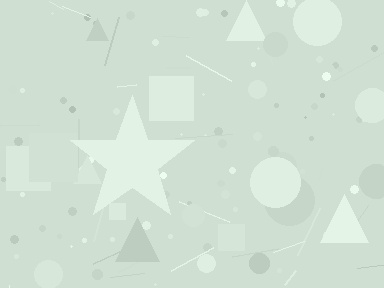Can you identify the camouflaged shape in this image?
The camouflaged shape is a star.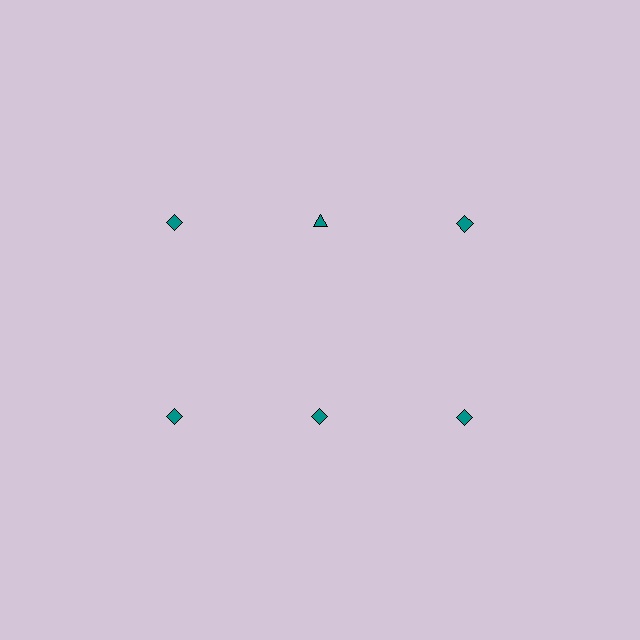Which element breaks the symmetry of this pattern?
The teal triangle in the top row, second from left column breaks the symmetry. All other shapes are teal diamonds.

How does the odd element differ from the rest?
It has a different shape: triangle instead of diamond.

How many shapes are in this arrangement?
There are 6 shapes arranged in a grid pattern.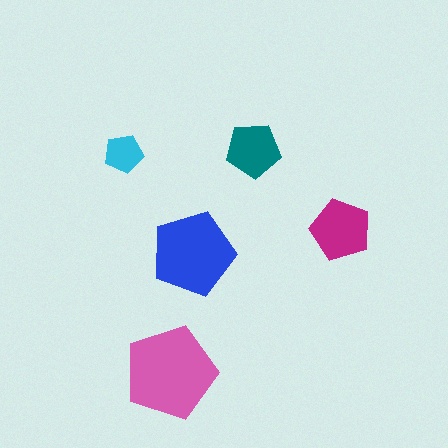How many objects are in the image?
There are 5 objects in the image.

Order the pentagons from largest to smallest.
the pink one, the blue one, the magenta one, the teal one, the cyan one.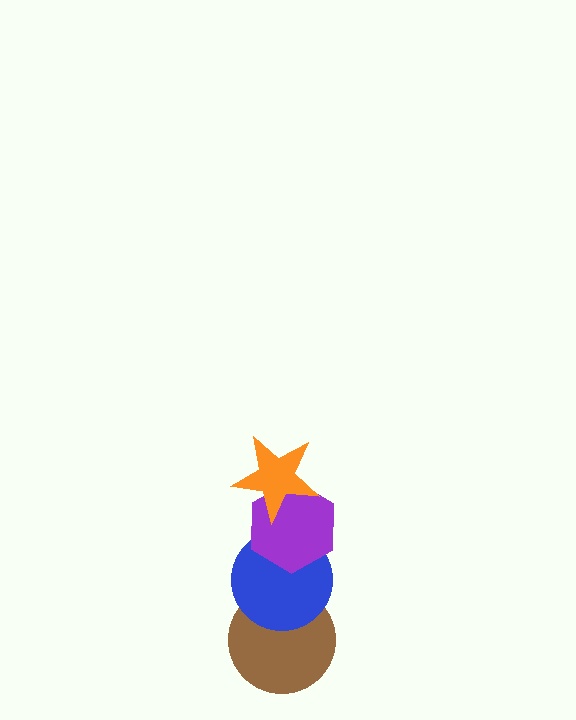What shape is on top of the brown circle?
The blue circle is on top of the brown circle.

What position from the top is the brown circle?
The brown circle is 4th from the top.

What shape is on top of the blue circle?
The purple hexagon is on top of the blue circle.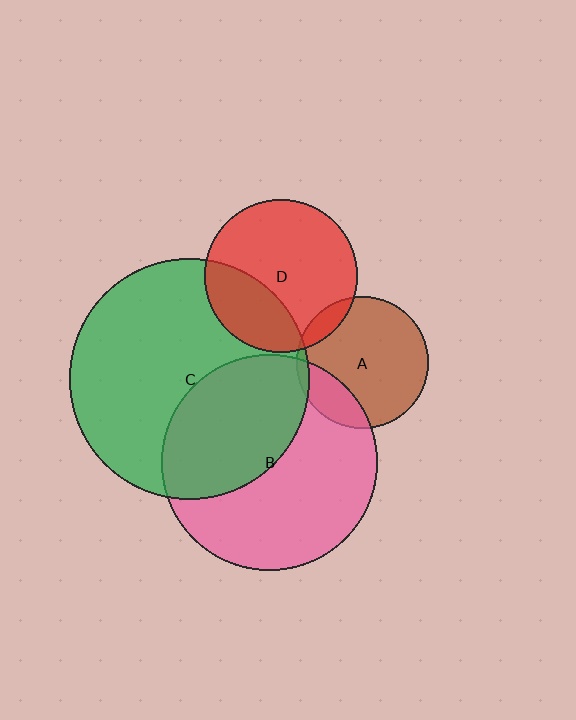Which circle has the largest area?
Circle C (green).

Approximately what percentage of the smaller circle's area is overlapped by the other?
Approximately 45%.